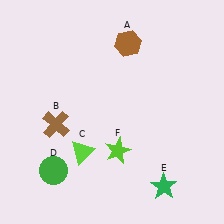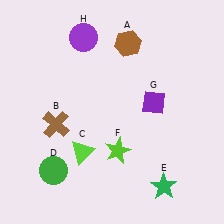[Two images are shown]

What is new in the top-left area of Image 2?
A purple circle (H) was added in the top-left area of Image 2.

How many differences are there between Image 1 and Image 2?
There are 2 differences between the two images.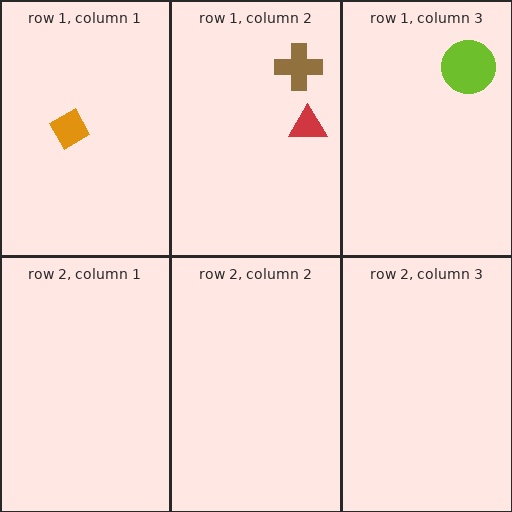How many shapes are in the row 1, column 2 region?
2.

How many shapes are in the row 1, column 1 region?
1.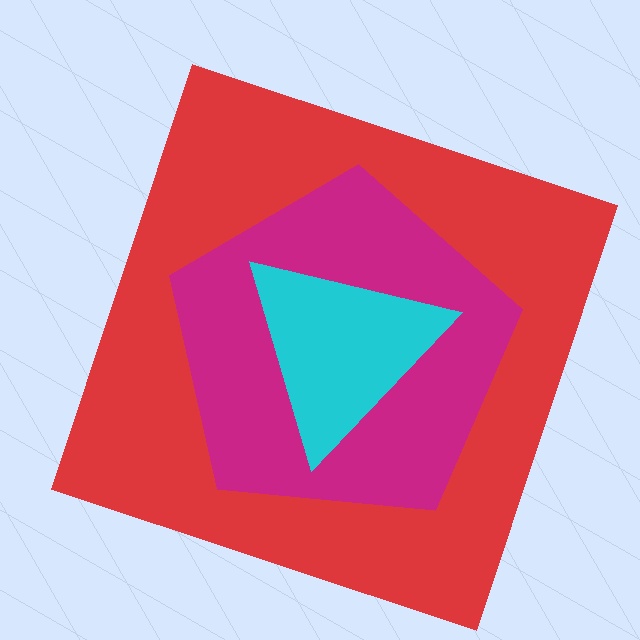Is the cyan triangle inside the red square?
Yes.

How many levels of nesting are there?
3.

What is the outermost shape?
The red square.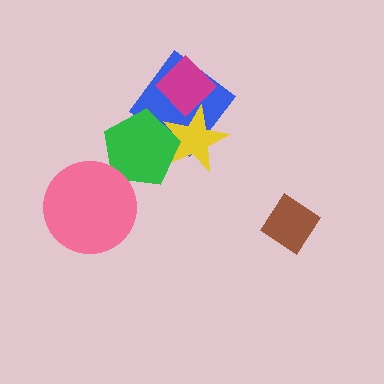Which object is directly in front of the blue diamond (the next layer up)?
The yellow star is directly in front of the blue diamond.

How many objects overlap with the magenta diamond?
2 objects overlap with the magenta diamond.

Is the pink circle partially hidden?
No, no other shape covers it.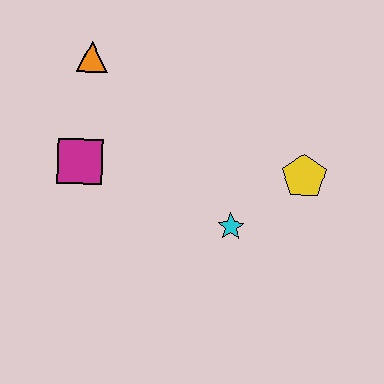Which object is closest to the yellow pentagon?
The cyan star is closest to the yellow pentagon.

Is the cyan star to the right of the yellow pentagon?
No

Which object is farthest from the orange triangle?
The yellow pentagon is farthest from the orange triangle.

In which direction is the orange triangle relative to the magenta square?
The orange triangle is above the magenta square.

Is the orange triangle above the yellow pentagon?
Yes